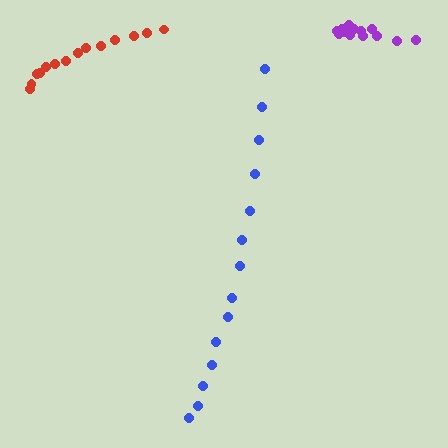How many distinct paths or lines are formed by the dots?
There are 3 distinct paths.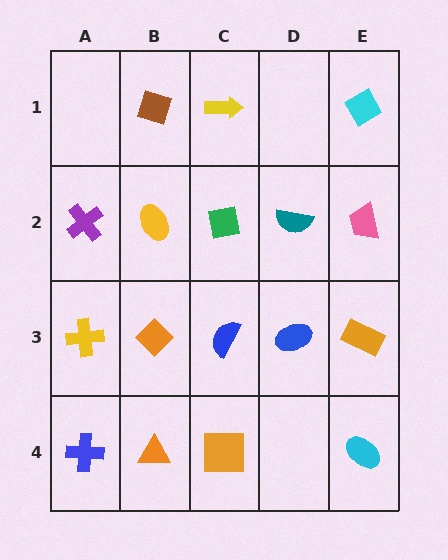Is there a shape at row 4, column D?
No, that cell is empty.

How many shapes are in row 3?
5 shapes.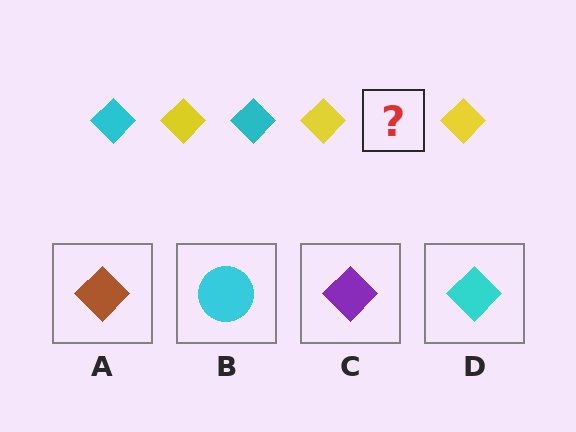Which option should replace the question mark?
Option D.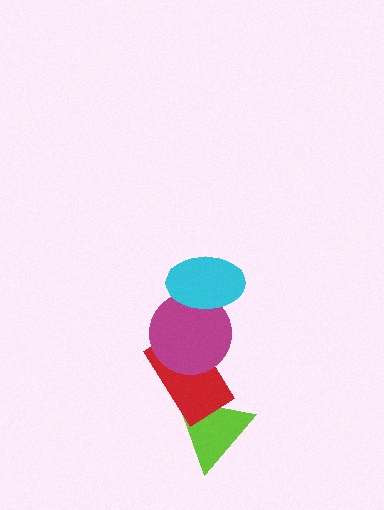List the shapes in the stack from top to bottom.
From top to bottom: the cyan ellipse, the magenta circle, the red rectangle, the lime triangle.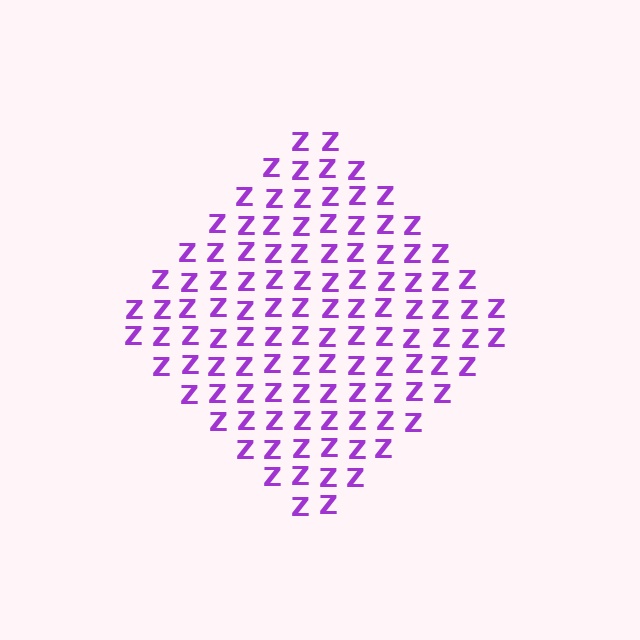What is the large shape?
The large shape is a diamond.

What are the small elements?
The small elements are letter Z's.